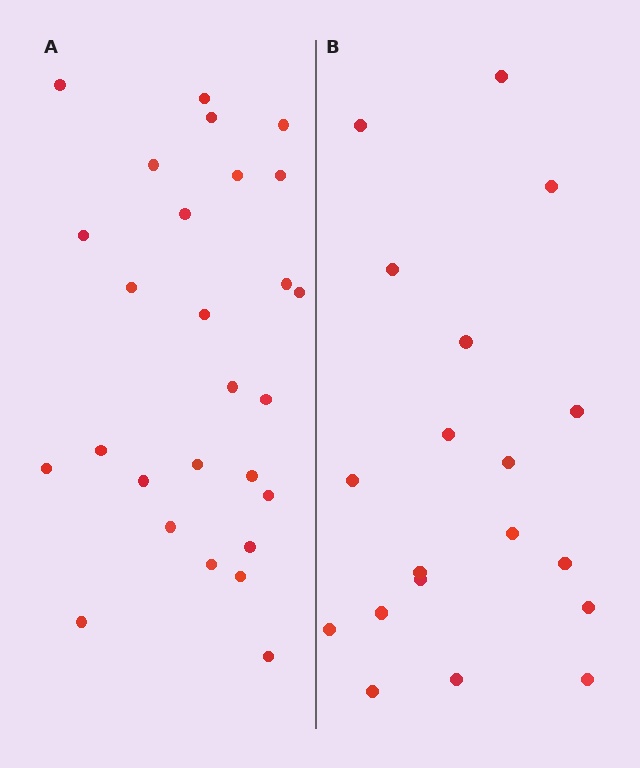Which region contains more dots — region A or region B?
Region A (the left region) has more dots.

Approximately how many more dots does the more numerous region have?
Region A has roughly 8 or so more dots than region B.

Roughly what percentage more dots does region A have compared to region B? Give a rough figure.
About 40% more.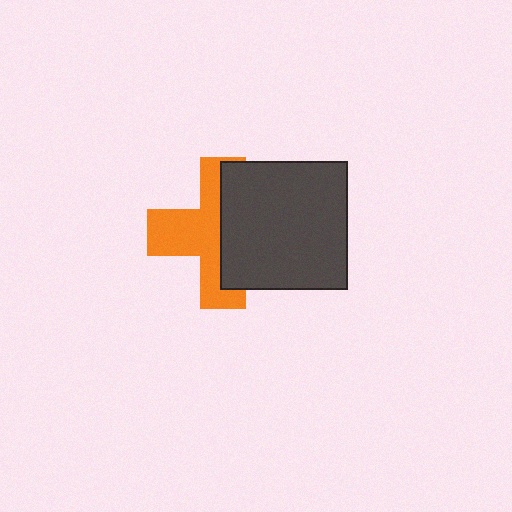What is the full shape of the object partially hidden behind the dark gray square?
The partially hidden object is an orange cross.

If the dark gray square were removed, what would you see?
You would see the complete orange cross.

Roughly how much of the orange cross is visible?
About half of it is visible (roughly 51%).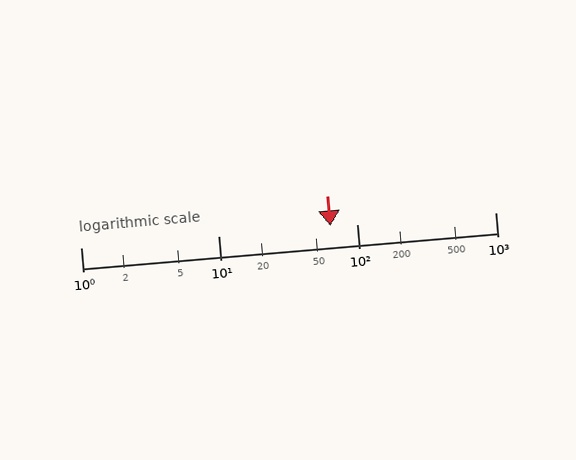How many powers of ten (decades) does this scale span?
The scale spans 3 decades, from 1 to 1000.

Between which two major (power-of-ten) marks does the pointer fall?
The pointer is between 10 and 100.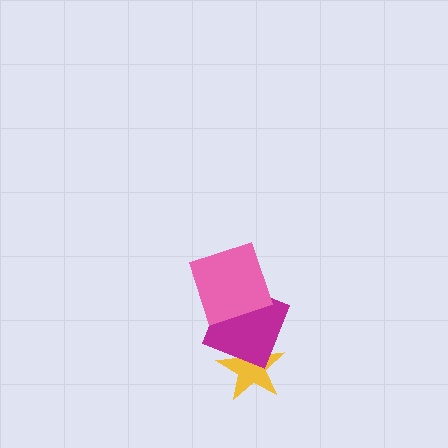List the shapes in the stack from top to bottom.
From top to bottom: the pink square, the magenta square, the yellow star.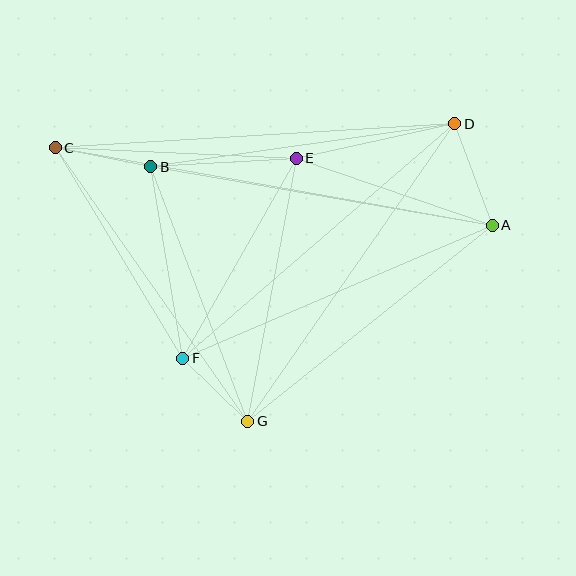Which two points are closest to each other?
Points F and G are closest to each other.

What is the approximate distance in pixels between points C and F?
The distance between C and F is approximately 246 pixels.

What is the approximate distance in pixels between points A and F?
The distance between A and F is approximately 337 pixels.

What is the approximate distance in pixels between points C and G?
The distance between C and G is approximately 335 pixels.